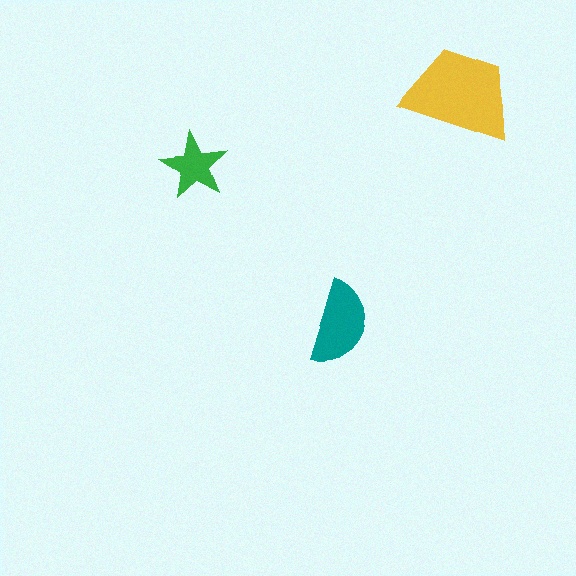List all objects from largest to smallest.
The yellow trapezoid, the teal semicircle, the green star.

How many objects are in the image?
There are 3 objects in the image.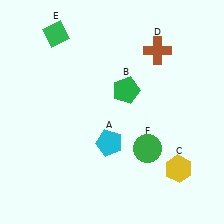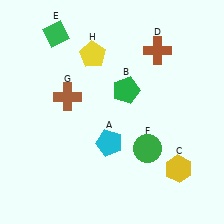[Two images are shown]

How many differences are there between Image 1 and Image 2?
There are 2 differences between the two images.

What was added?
A brown cross (G), a yellow pentagon (H) were added in Image 2.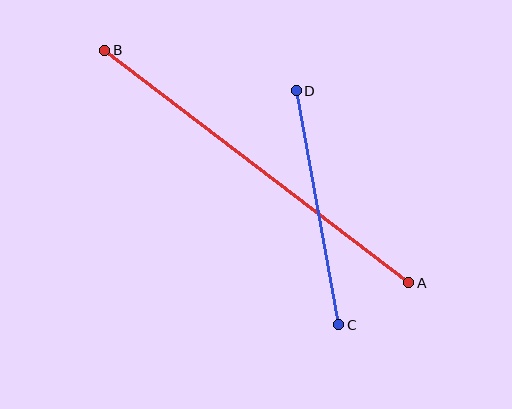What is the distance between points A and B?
The distance is approximately 382 pixels.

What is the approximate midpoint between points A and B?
The midpoint is at approximately (257, 167) pixels.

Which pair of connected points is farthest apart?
Points A and B are farthest apart.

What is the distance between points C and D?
The distance is approximately 238 pixels.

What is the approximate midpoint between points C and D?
The midpoint is at approximately (317, 208) pixels.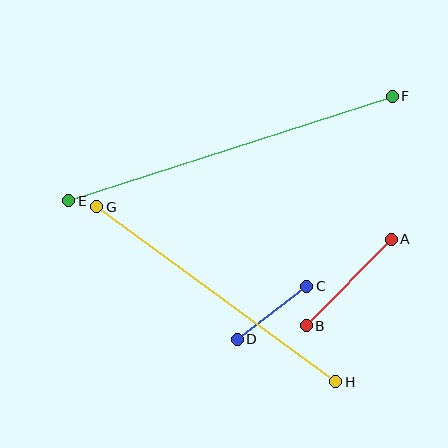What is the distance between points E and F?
The distance is approximately 340 pixels.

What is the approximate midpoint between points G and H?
The midpoint is at approximately (216, 294) pixels.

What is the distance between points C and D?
The distance is approximately 88 pixels.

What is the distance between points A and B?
The distance is approximately 121 pixels.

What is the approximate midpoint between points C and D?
The midpoint is at approximately (272, 313) pixels.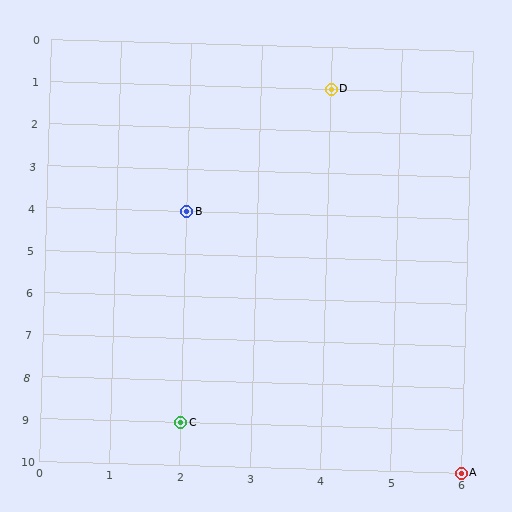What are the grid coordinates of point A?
Point A is at grid coordinates (6, 10).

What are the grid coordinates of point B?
Point B is at grid coordinates (2, 4).